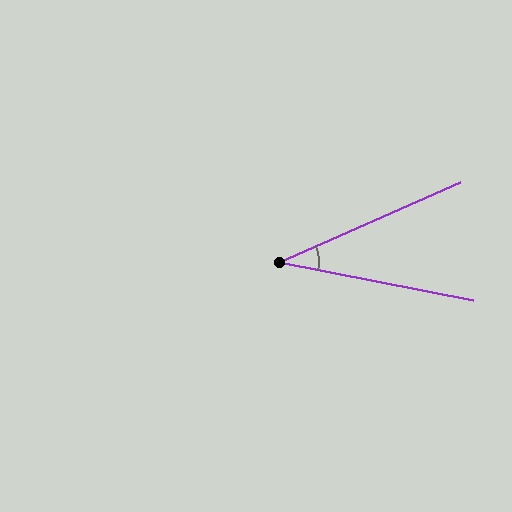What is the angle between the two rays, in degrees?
Approximately 35 degrees.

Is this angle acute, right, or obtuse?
It is acute.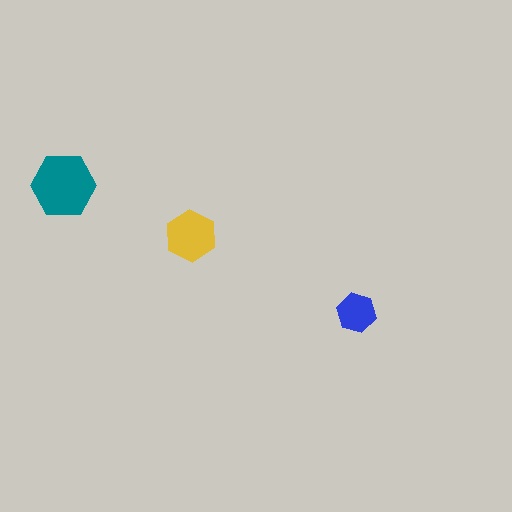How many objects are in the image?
There are 3 objects in the image.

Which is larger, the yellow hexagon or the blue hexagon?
The yellow one.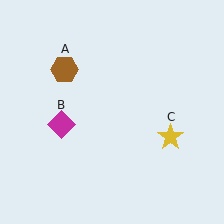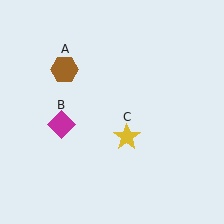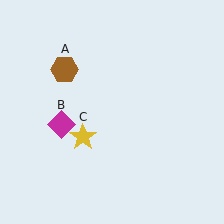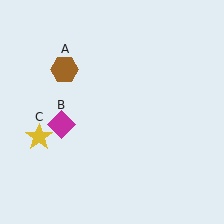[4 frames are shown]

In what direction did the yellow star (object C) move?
The yellow star (object C) moved left.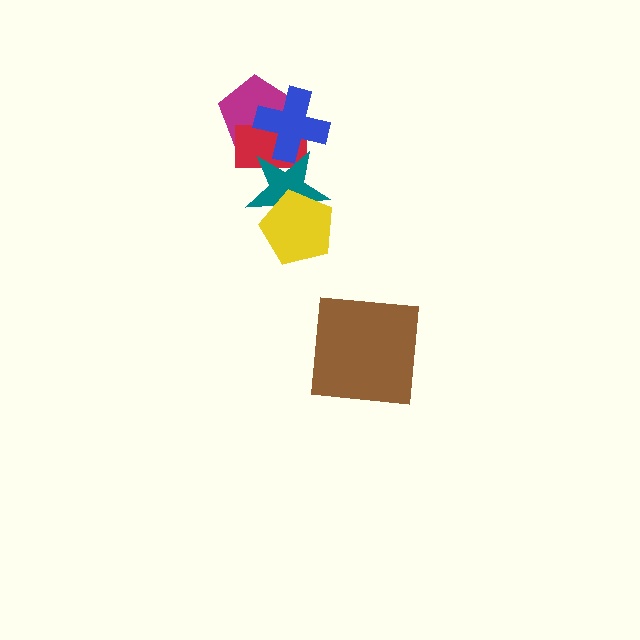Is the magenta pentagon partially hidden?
Yes, it is partially covered by another shape.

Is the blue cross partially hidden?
No, no other shape covers it.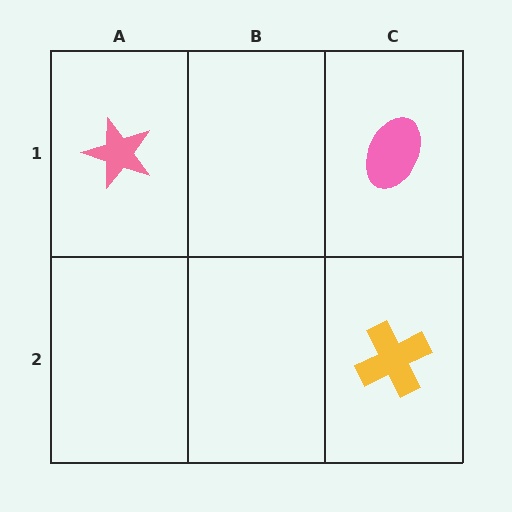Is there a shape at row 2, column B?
No, that cell is empty.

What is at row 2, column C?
A yellow cross.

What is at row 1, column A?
A pink star.